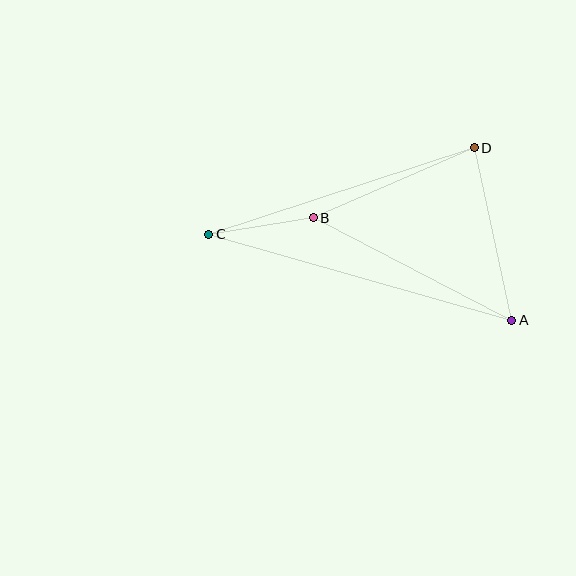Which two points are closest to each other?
Points B and C are closest to each other.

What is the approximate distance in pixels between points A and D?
The distance between A and D is approximately 177 pixels.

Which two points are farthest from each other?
Points A and C are farthest from each other.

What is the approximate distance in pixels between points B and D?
The distance between B and D is approximately 176 pixels.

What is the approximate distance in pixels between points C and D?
The distance between C and D is approximately 279 pixels.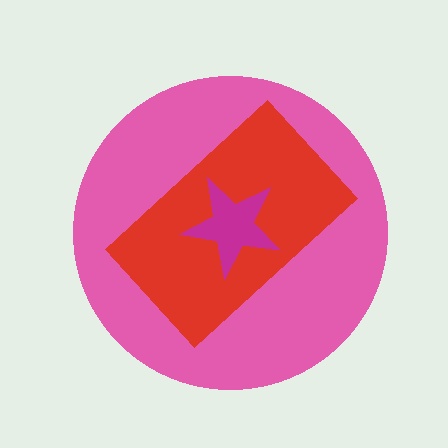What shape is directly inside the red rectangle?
The magenta star.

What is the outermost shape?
The pink circle.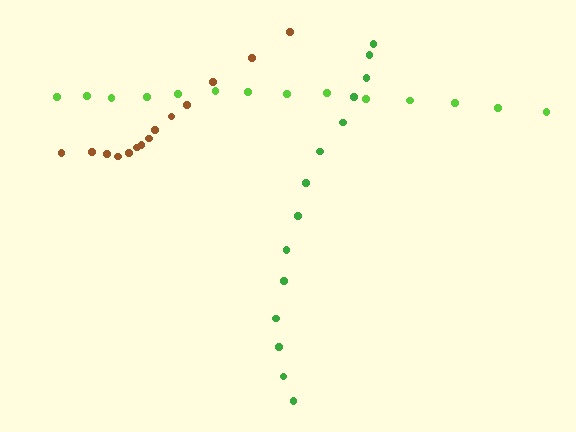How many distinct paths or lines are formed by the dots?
There are 3 distinct paths.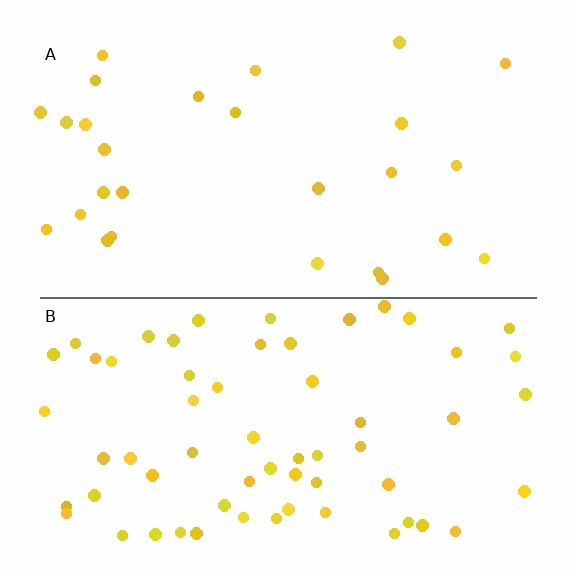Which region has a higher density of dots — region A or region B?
B (the bottom).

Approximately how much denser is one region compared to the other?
Approximately 2.2× — region B over region A.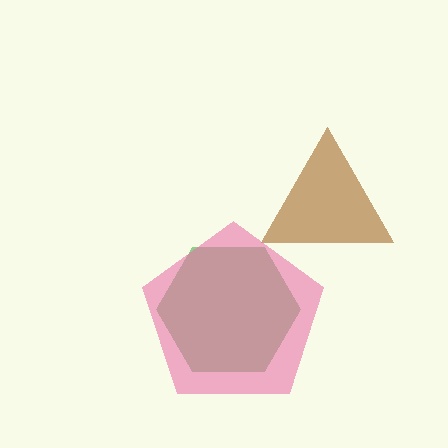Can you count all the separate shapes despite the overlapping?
Yes, there are 3 separate shapes.